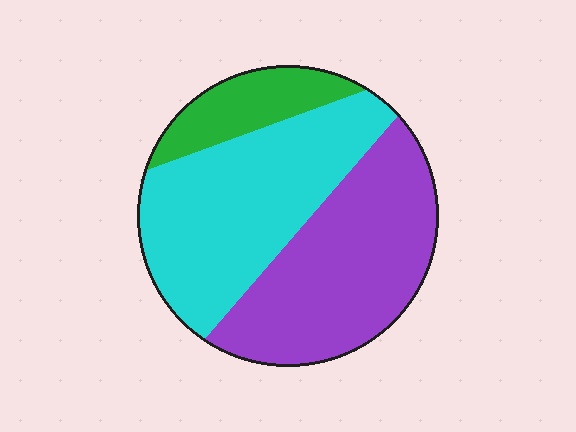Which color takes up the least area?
Green, at roughly 15%.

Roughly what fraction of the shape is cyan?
Cyan takes up about two fifths (2/5) of the shape.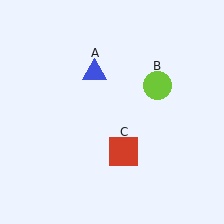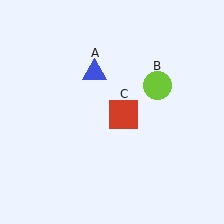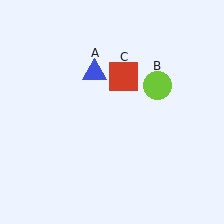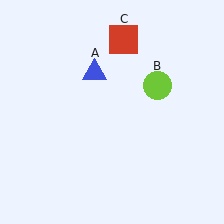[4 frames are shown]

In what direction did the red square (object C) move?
The red square (object C) moved up.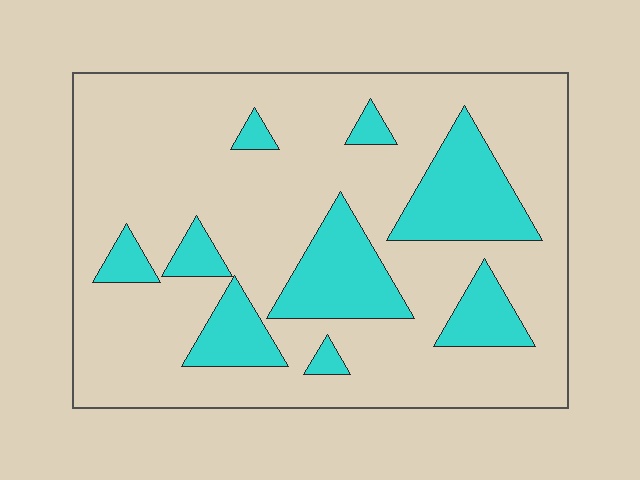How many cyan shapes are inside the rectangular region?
9.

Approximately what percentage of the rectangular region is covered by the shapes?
Approximately 25%.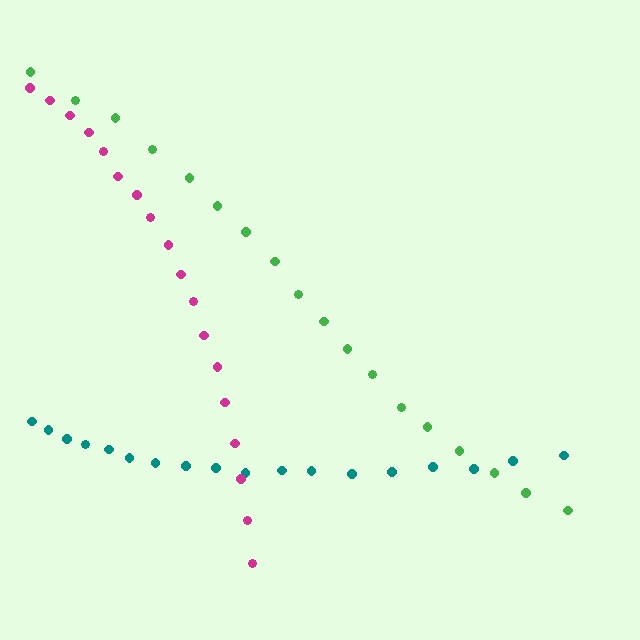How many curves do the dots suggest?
There are 3 distinct paths.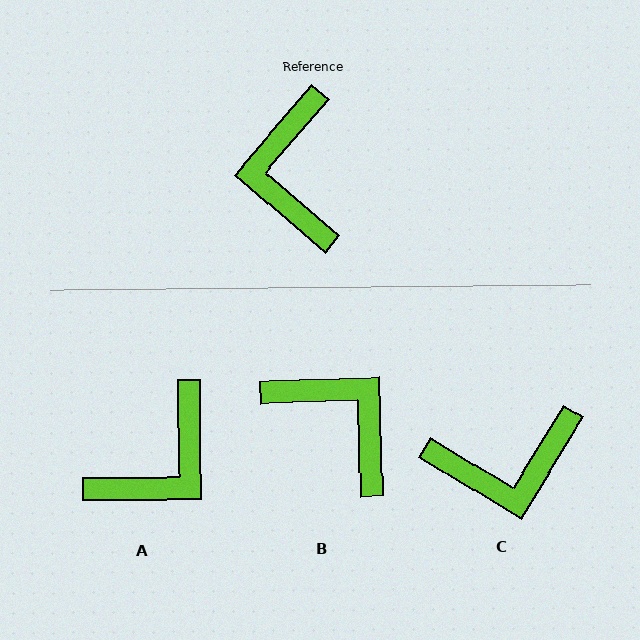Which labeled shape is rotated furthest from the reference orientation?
B, about 137 degrees away.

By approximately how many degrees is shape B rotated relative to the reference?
Approximately 137 degrees clockwise.